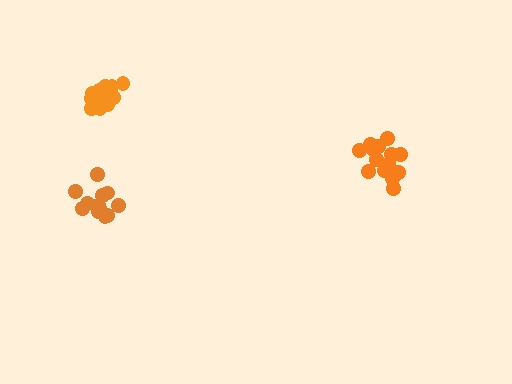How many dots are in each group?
Group 1: 12 dots, Group 2: 14 dots, Group 3: 17 dots (43 total).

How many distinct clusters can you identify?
There are 3 distinct clusters.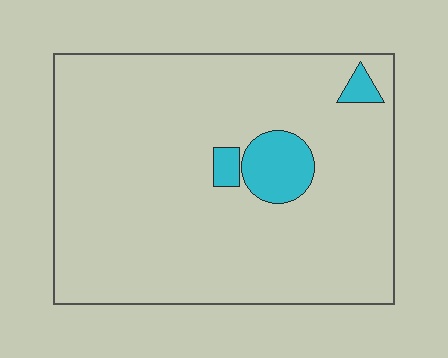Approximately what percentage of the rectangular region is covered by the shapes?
Approximately 5%.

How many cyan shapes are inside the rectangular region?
3.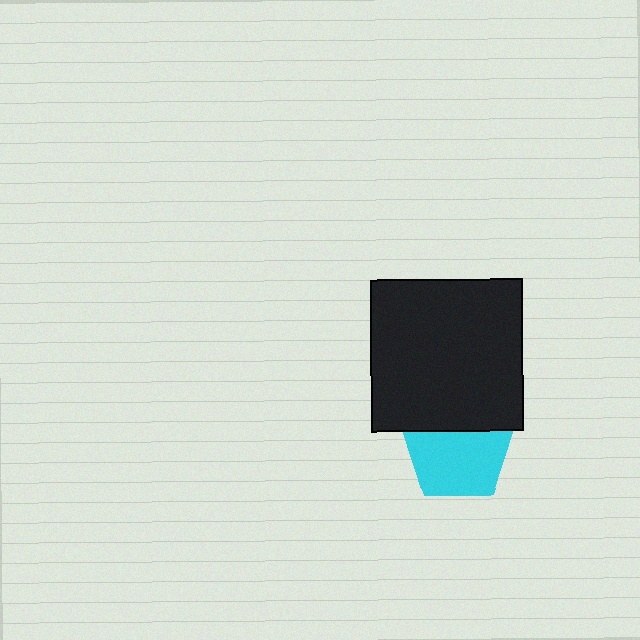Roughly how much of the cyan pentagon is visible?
Most of it is visible (roughly 69%).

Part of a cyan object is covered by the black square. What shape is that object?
It is a pentagon.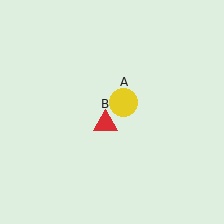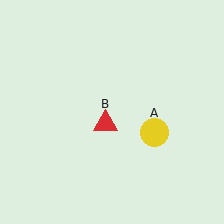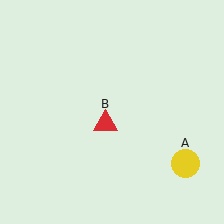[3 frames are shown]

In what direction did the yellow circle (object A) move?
The yellow circle (object A) moved down and to the right.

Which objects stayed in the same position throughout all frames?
Red triangle (object B) remained stationary.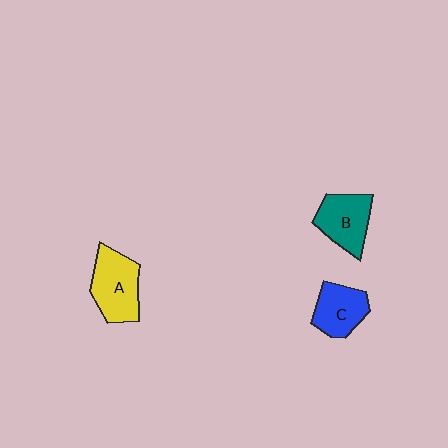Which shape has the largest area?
Shape A (yellow).